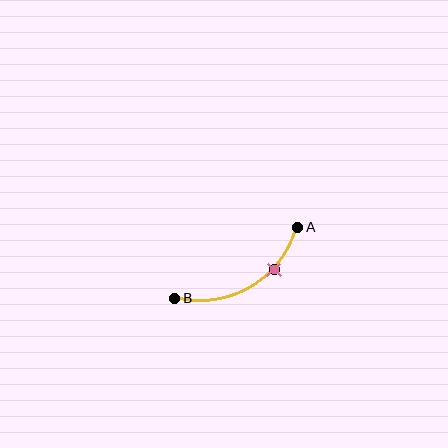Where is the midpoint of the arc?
The arc midpoint is the point on the curve farthest from the straight line joining A and B. It sits below that line.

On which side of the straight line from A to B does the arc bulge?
The arc bulges below the straight line connecting A and B.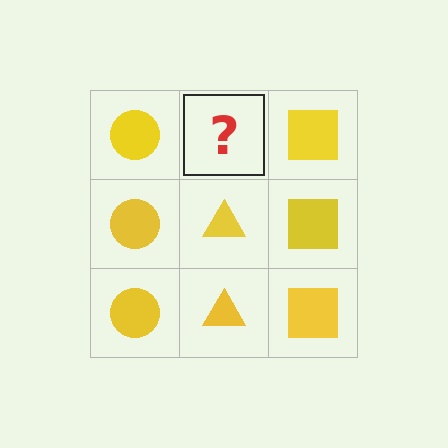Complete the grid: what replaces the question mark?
The question mark should be replaced with a yellow triangle.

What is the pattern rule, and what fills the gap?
The rule is that each column has a consistent shape. The gap should be filled with a yellow triangle.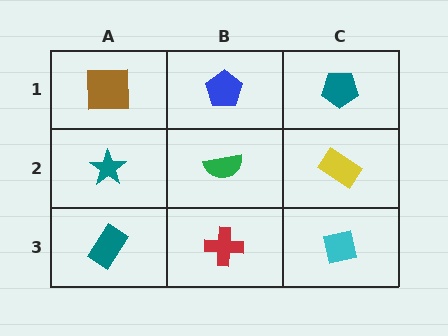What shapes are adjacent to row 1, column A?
A teal star (row 2, column A), a blue pentagon (row 1, column B).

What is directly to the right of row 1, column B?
A teal pentagon.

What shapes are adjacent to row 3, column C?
A yellow rectangle (row 2, column C), a red cross (row 3, column B).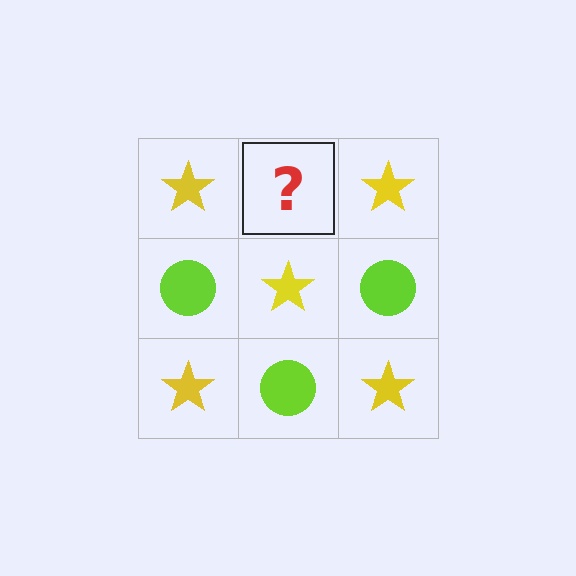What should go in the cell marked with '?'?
The missing cell should contain a lime circle.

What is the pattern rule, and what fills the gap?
The rule is that it alternates yellow star and lime circle in a checkerboard pattern. The gap should be filled with a lime circle.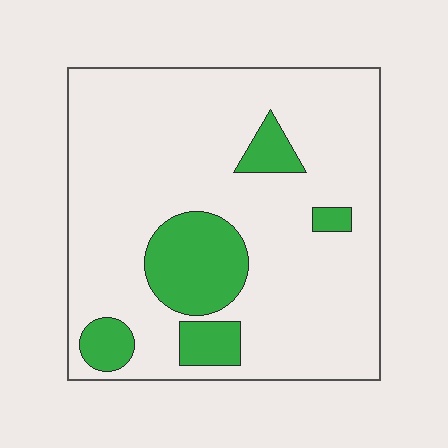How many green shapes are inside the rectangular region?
5.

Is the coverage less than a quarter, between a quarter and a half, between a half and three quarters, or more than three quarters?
Less than a quarter.